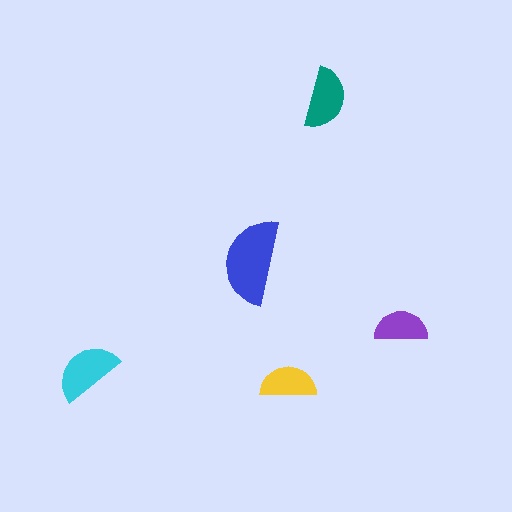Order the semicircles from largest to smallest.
the blue one, the cyan one, the teal one, the yellow one, the purple one.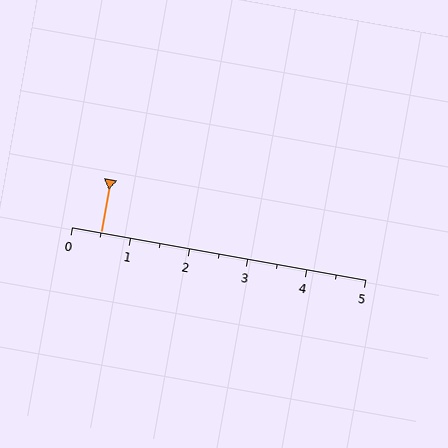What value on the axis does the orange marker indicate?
The marker indicates approximately 0.5.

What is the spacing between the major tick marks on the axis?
The major ticks are spaced 1 apart.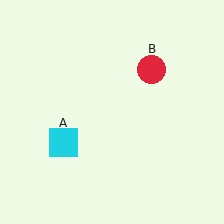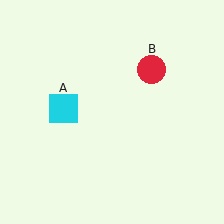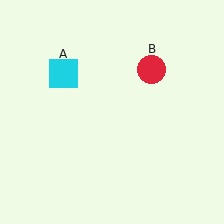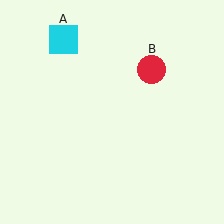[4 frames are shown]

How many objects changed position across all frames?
1 object changed position: cyan square (object A).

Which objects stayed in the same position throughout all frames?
Red circle (object B) remained stationary.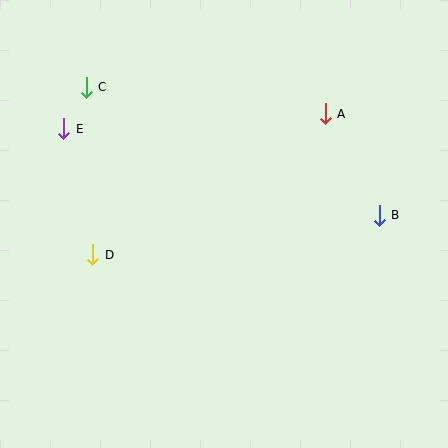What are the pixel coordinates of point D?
Point D is at (93, 255).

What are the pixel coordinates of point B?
Point B is at (379, 215).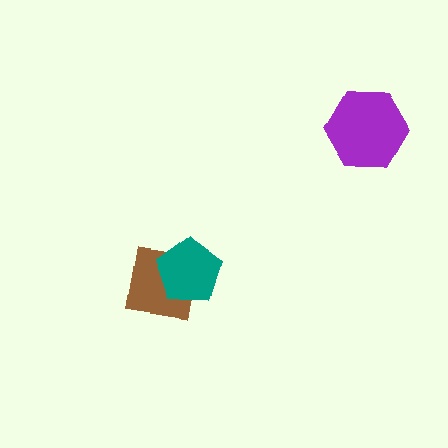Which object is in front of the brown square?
The teal pentagon is in front of the brown square.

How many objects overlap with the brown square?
1 object overlaps with the brown square.